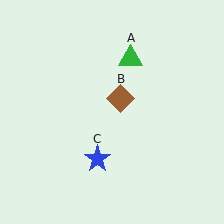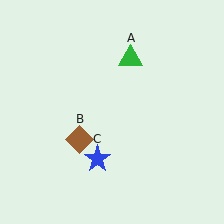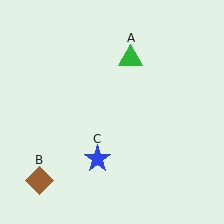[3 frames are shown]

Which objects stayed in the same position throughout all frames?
Green triangle (object A) and blue star (object C) remained stationary.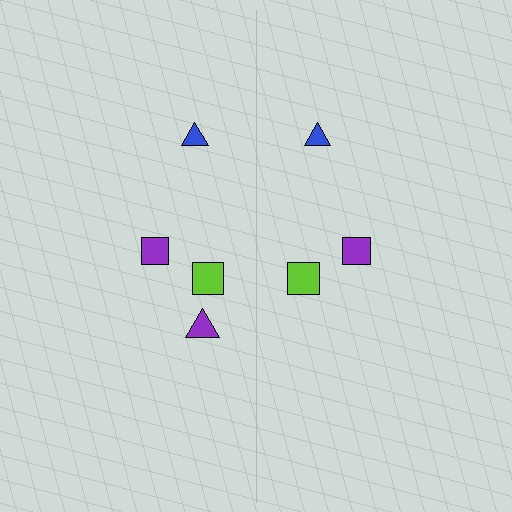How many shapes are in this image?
There are 7 shapes in this image.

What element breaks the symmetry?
A purple triangle is missing from the right side.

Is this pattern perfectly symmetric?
No, the pattern is not perfectly symmetric. A purple triangle is missing from the right side.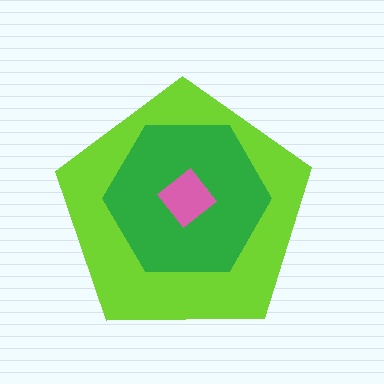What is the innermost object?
The pink diamond.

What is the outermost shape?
The lime pentagon.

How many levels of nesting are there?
3.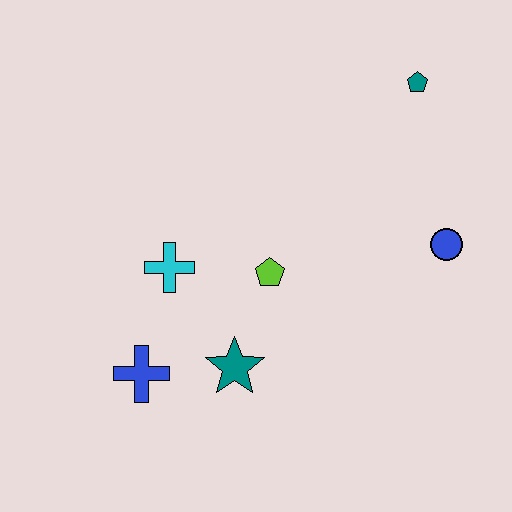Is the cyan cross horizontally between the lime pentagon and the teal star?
No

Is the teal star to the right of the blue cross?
Yes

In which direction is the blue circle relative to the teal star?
The blue circle is to the right of the teal star.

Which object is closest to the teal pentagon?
The blue circle is closest to the teal pentagon.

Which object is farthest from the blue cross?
The teal pentagon is farthest from the blue cross.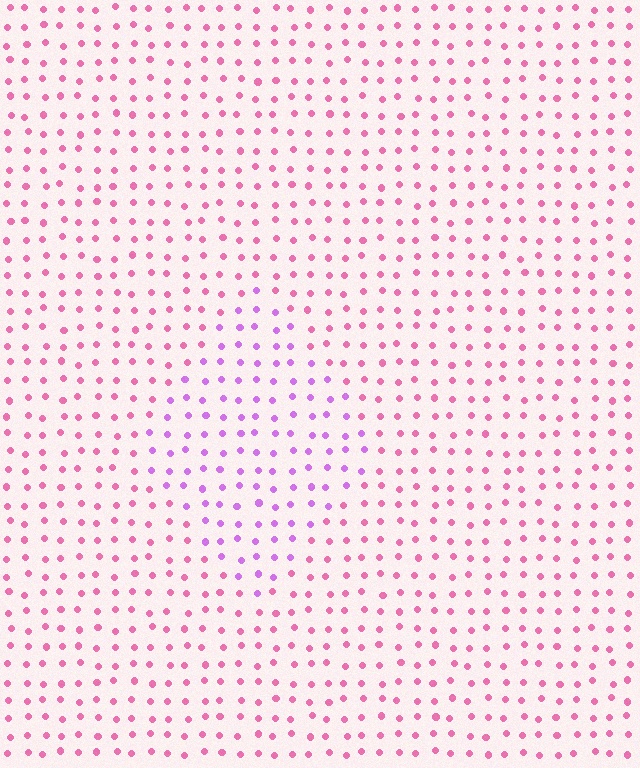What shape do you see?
I see a diamond.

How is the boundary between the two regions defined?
The boundary is defined purely by a slight shift in hue (about 41 degrees). Spacing, size, and orientation are identical on both sides.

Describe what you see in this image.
The image is filled with small pink elements in a uniform arrangement. A diamond-shaped region is visible where the elements are tinted to a slightly different hue, forming a subtle color boundary.